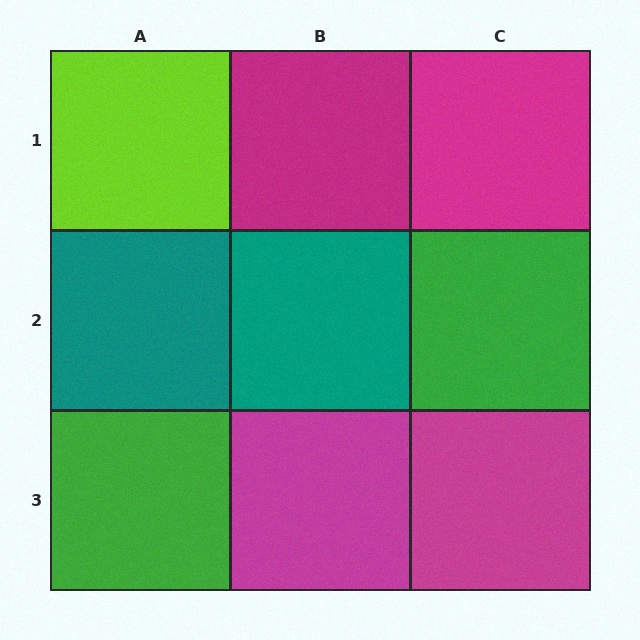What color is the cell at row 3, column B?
Magenta.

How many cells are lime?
1 cell is lime.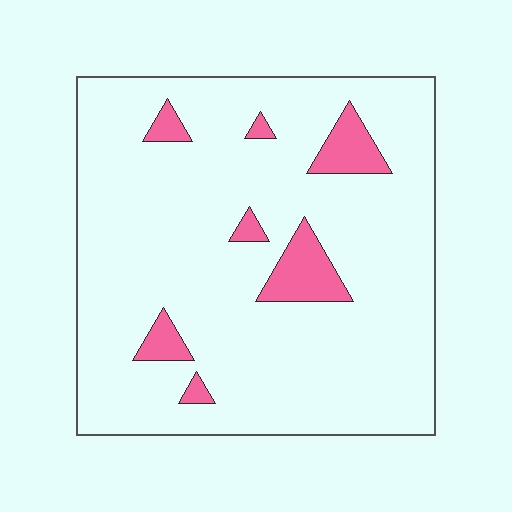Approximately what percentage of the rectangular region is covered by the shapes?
Approximately 10%.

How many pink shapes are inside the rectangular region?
7.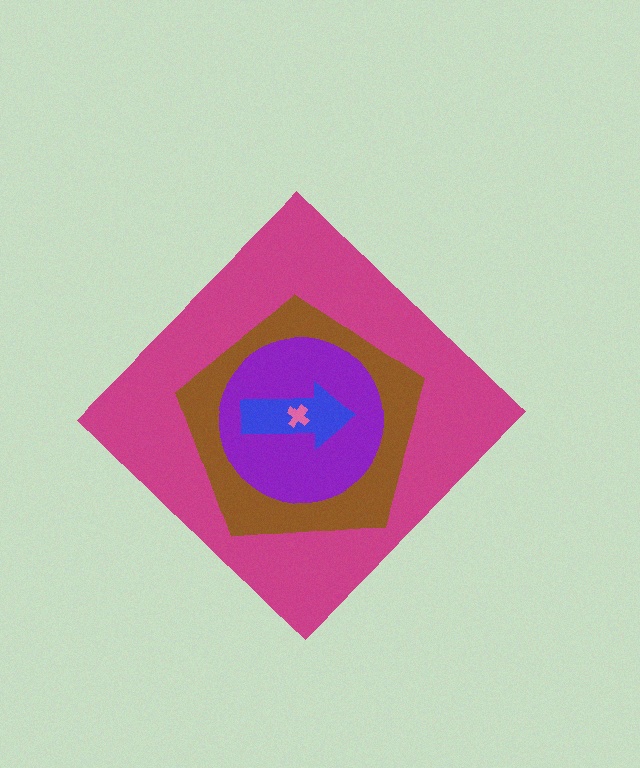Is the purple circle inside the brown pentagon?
Yes.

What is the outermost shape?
The magenta diamond.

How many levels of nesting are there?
5.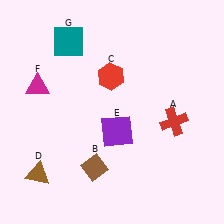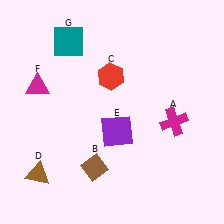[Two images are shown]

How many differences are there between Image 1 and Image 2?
There is 1 difference between the two images.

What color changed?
The cross (A) changed from red in Image 1 to magenta in Image 2.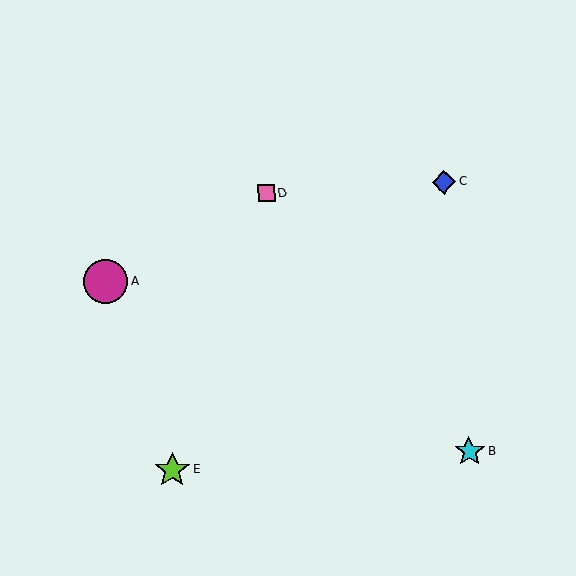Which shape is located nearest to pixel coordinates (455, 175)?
The blue diamond (labeled C) at (444, 182) is nearest to that location.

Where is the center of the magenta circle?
The center of the magenta circle is at (106, 282).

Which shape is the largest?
The magenta circle (labeled A) is the largest.